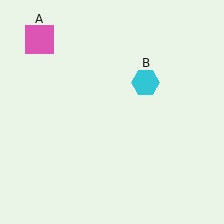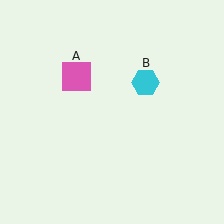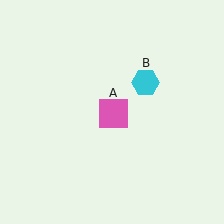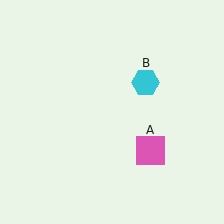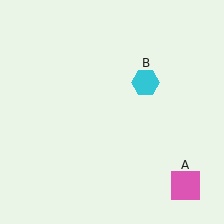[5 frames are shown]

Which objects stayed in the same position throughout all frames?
Cyan hexagon (object B) remained stationary.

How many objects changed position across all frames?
1 object changed position: pink square (object A).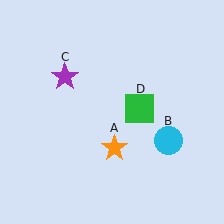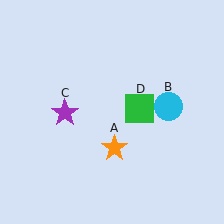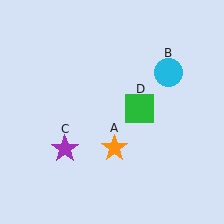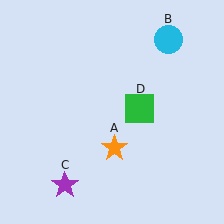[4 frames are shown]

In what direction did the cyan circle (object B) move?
The cyan circle (object B) moved up.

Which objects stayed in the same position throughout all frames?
Orange star (object A) and green square (object D) remained stationary.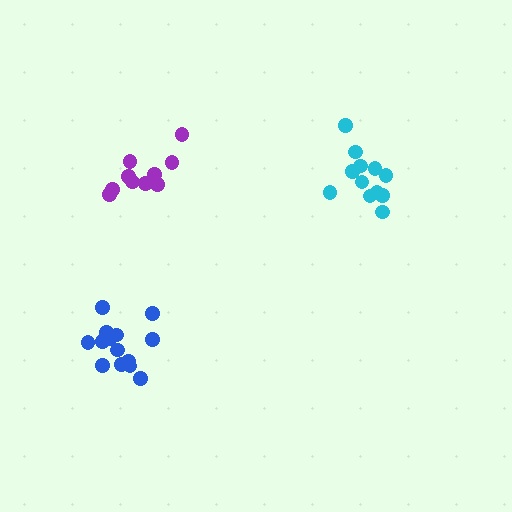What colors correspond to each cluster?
The clusters are colored: cyan, purple, blue.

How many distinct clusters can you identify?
There are 3 distinct clusters.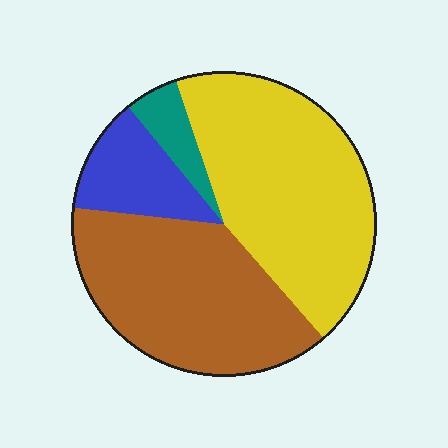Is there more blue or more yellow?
Yellow.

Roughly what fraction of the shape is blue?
Blue covers about 10% of the shape.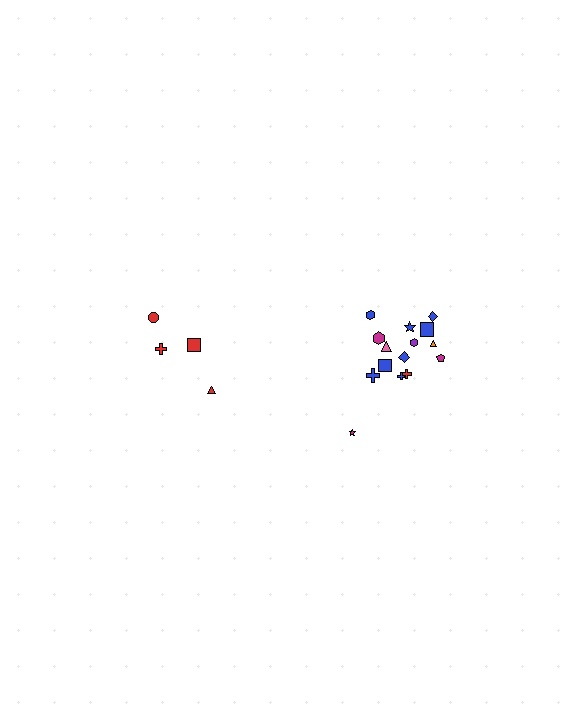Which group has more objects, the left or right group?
The right group.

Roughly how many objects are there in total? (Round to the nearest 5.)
Roughly 20 objects in total.